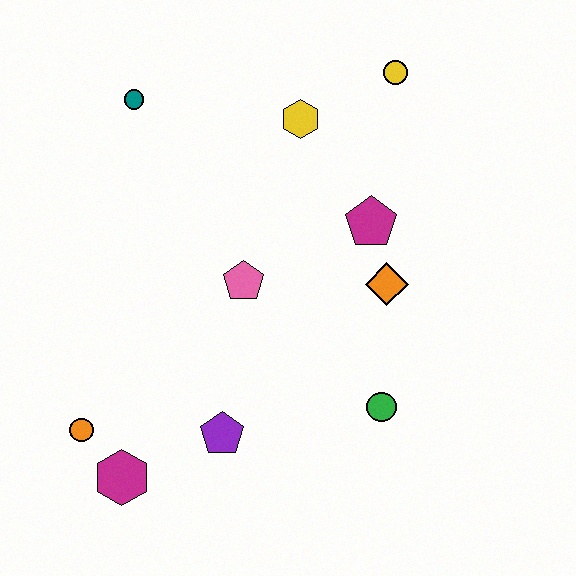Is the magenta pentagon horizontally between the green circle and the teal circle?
Yes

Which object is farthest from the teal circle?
The green circle is farthest from the teal circle.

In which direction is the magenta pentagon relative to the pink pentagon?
The magenta pentagon is to the right of the pink pentagon.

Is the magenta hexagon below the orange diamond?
Yes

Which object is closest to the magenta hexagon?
The orange circle is closest to the magenta hexagon.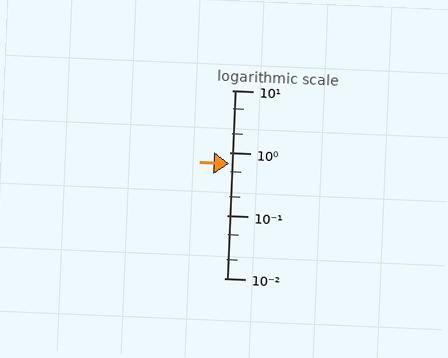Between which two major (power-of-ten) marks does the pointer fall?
The pointer is between 0.1 and 1.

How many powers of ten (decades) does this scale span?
The scale spans 3 decades, from 0.01 to 10.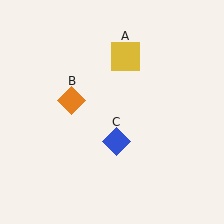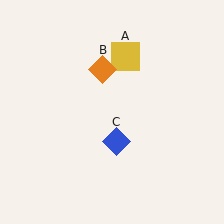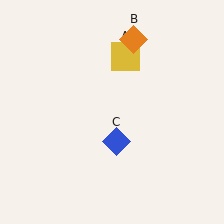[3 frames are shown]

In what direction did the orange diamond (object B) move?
The orange diamond (object B) moved up and to the right.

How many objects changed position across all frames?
1 object changed position: orange diamond (object B).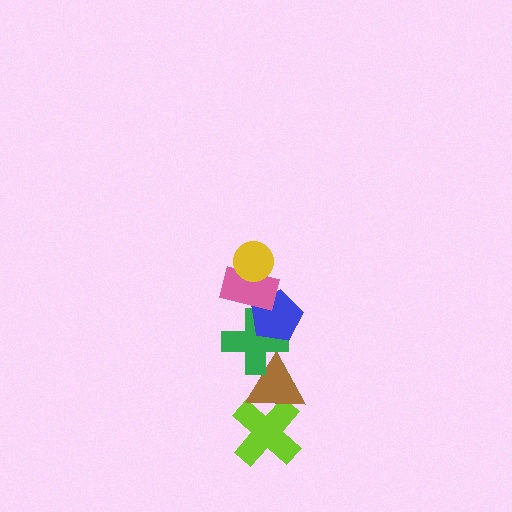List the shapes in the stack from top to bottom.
From top to bottom: the yellow circle, the pink rectangle, the blue pentagon, the green cross, the brown triangle, the lime cross.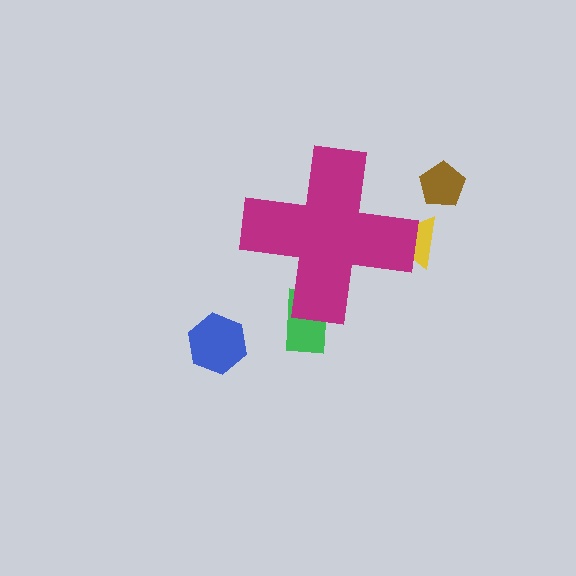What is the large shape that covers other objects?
A magenta cross.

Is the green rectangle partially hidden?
Yes, the green rectangle is partially hidden behind the magenta cross.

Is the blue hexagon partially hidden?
No, the blue hexagon is fully visible.